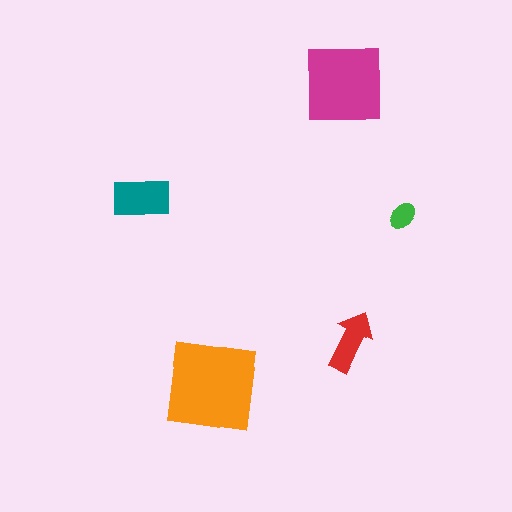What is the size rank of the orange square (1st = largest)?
1st.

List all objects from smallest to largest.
The green ellipse, the red arrow, the teal rectangle, the magenta square, the orange square.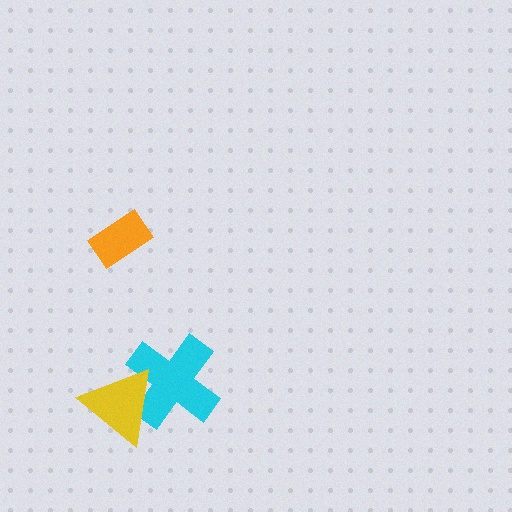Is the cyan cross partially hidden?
Yes, it is partially covered by another shape.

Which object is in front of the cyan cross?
The yellow triangle is in front of the cyan cross.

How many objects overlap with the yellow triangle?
1 object overlaps with the yellow triangle.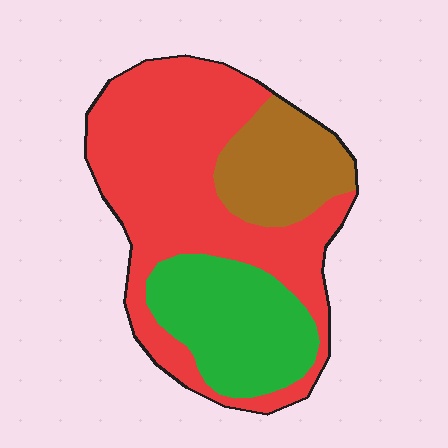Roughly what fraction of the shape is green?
Green takes up between a quarter and a half of the shape.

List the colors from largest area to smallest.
From largest to smallest: red, green, brown.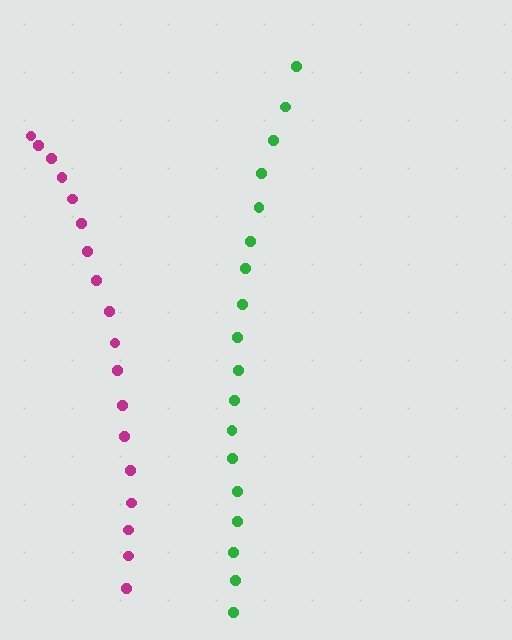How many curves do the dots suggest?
There are 2 distinct paths.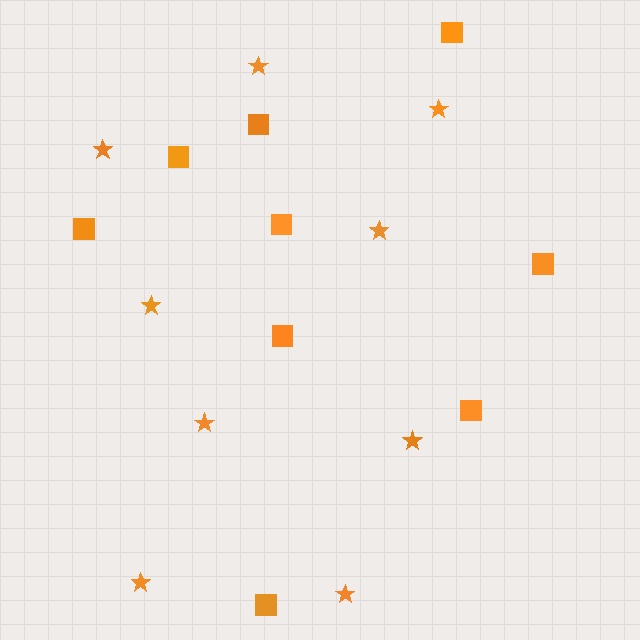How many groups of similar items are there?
There are 2 groups: one group of stars (9) and one group of squares (9).